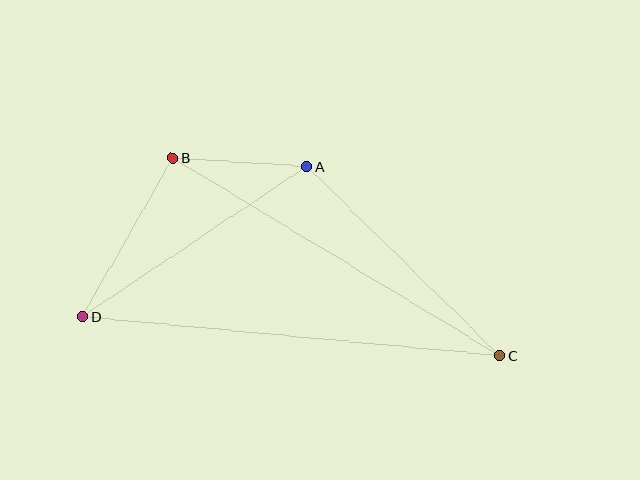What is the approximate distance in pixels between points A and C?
The distance between A and C is approximately 270 pixels.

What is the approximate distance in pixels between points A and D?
The distance between A and D is approximately 270 pixels.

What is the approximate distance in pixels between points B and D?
The distance between B and D is approximately 183 pixels.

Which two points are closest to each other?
Points A and B are closest to each other.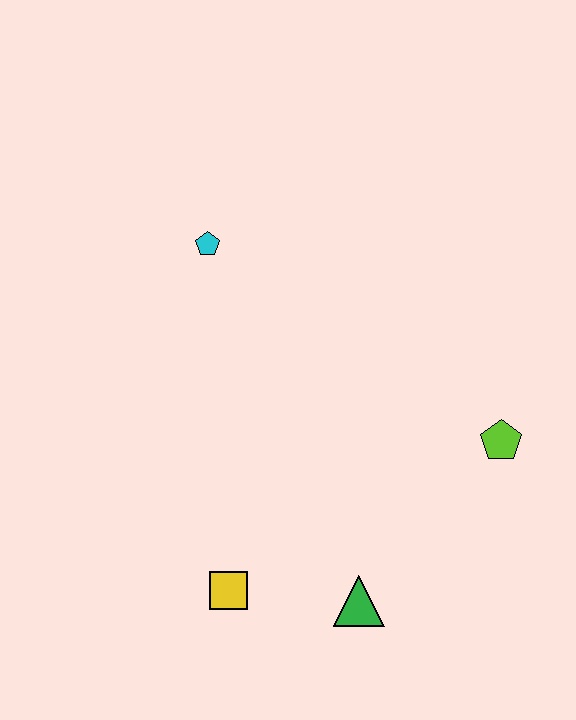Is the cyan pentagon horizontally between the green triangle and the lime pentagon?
No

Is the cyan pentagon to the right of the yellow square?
No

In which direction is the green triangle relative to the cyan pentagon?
The green triangle is below the cyan pentagon.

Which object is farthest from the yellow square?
The cyan pentagon is farthest from the yellow square.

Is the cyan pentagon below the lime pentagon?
No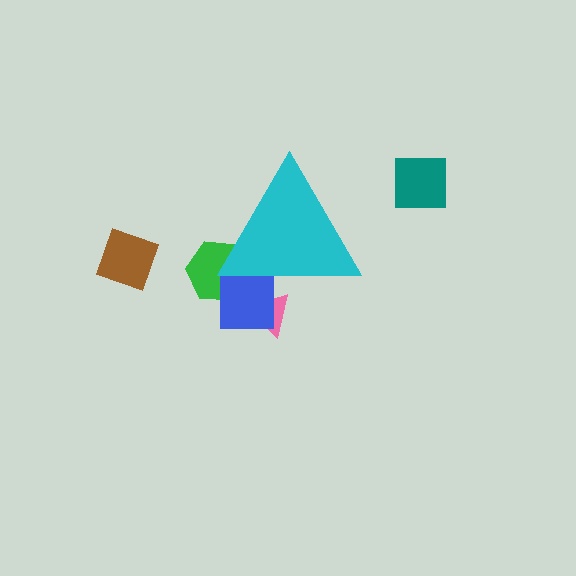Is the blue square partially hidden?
Yes, the blue square is partially hidden behind the cyan triangle.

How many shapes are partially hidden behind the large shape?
3 shapes are partially hidden.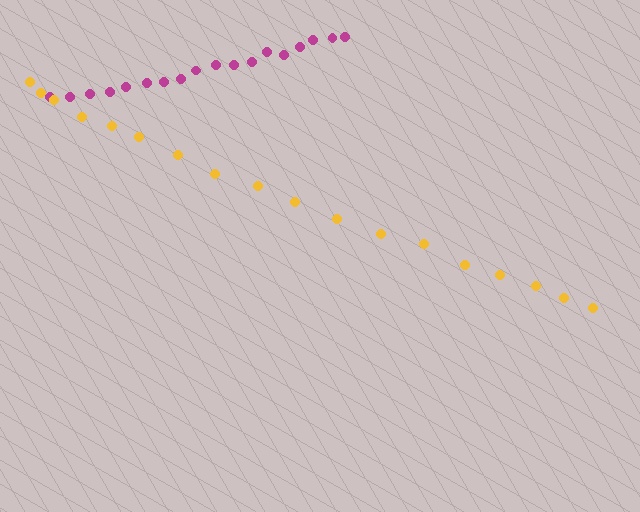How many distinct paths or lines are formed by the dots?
There are 2 distinct paths.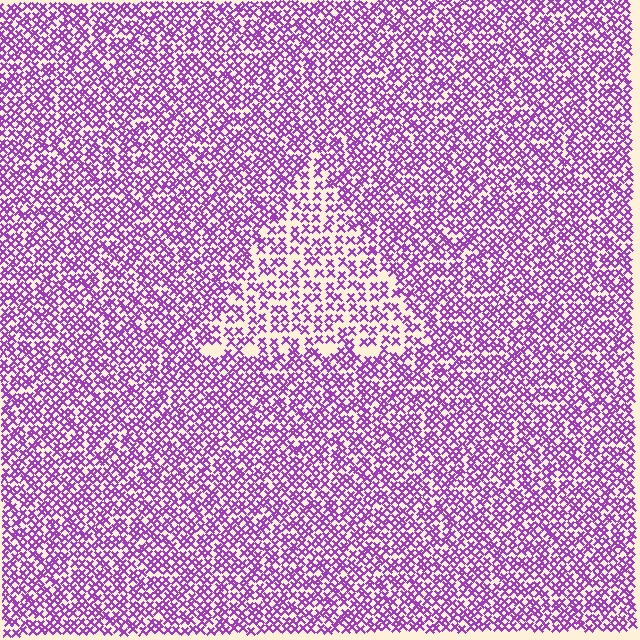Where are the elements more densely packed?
The elements are more densely packed outside the triangle boundary.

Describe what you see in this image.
The image contains small purple elements arranged at two different densities. A triangle-shaped region is visible where the elements are less densely packed than the surrounding area.